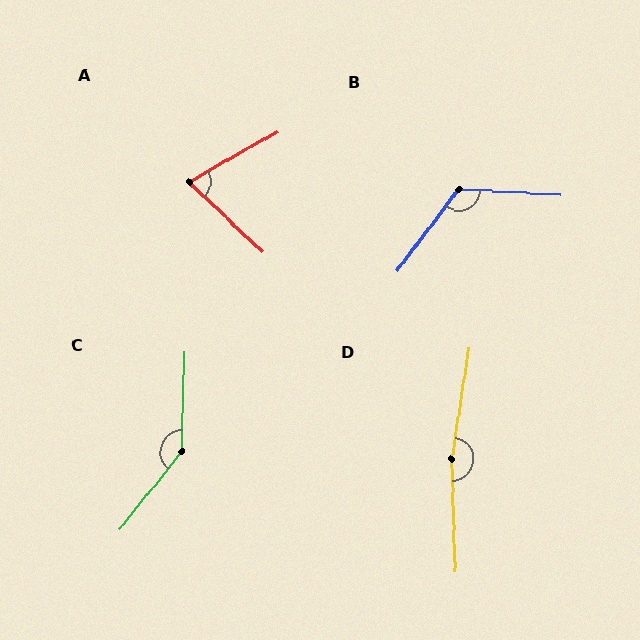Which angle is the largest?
D, at approximately 169 degrees.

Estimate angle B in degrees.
Approximately 123 degrees.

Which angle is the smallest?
A, at approximately 73 degrees.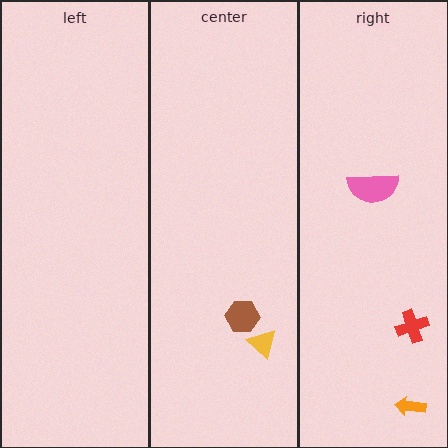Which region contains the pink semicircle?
The right region.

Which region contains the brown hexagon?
The center region.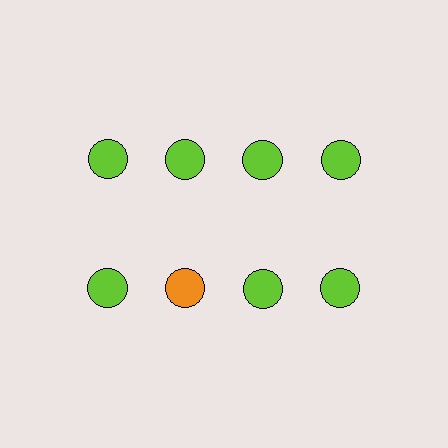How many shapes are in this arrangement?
There are 8 shapes arranged in a grid pattern.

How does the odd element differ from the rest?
It has a different color: orange instead of lime.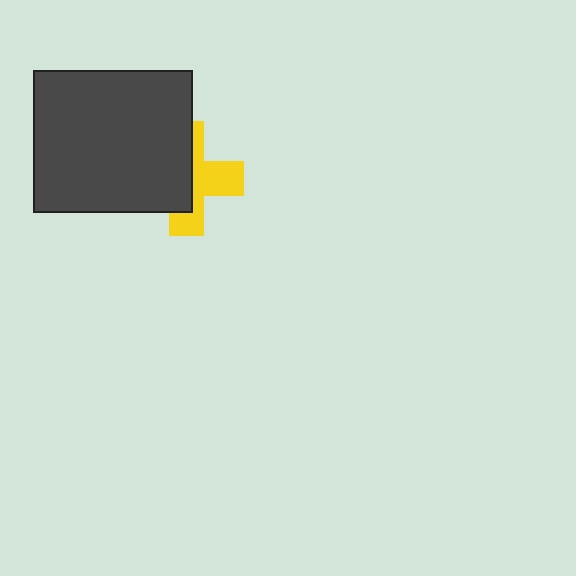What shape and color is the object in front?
The object in front is a dark gray rectangle.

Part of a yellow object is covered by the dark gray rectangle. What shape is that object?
It is a cross.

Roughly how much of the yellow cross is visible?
About half of it is visible (roughly 46%).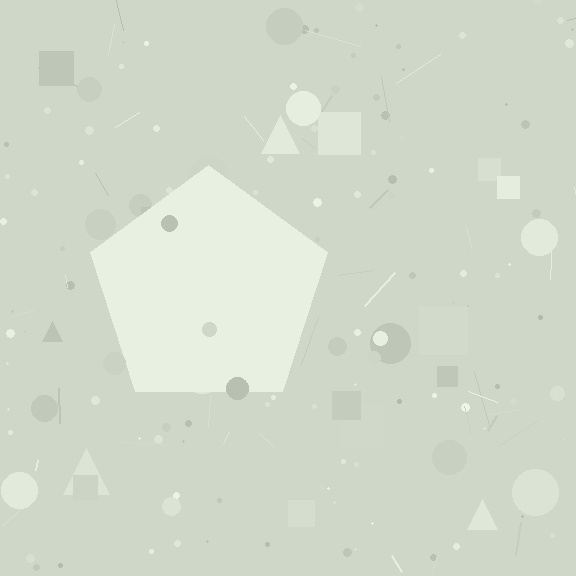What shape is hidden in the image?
A pentagon is hidden in the image.